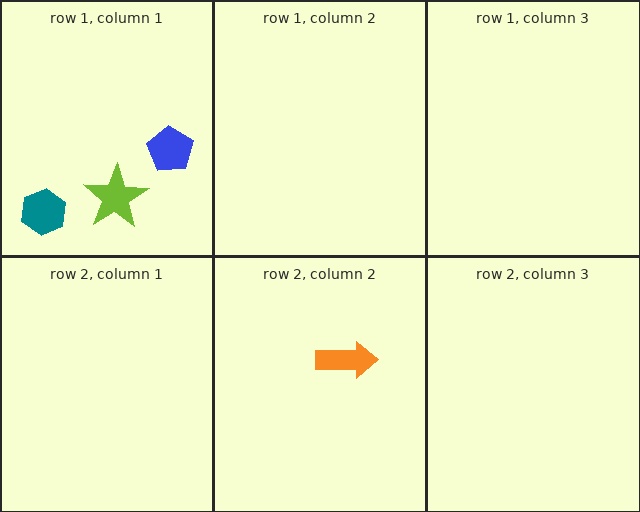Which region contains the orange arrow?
The row 2, column 2 region.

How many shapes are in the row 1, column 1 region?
3.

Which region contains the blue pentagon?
The row 1, column 1 region.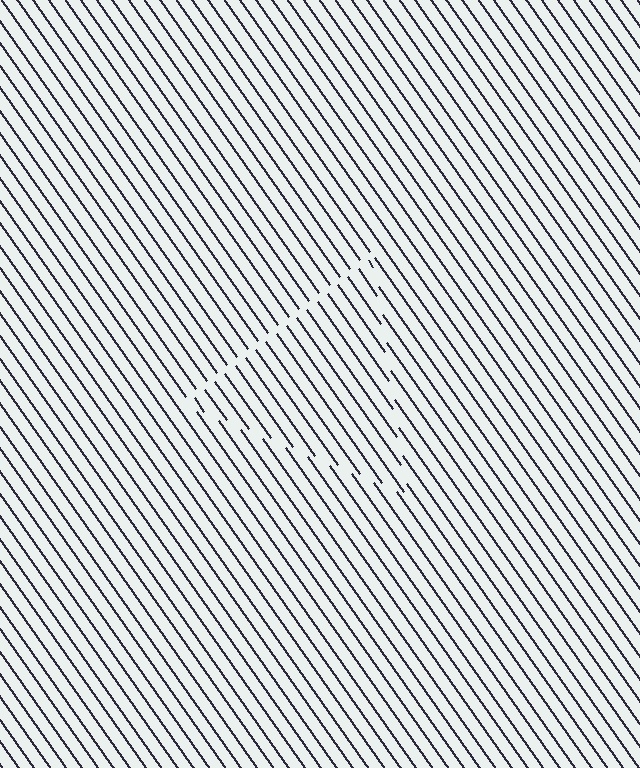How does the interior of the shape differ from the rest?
The interior of the shape contains the same grating, shifted by half a period — the contour is defined by the phase discontinuity where line-ends from the inner and outer gratings abut.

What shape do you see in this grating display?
An illusory triangle. The interior of the shape contains the same grating, shifted by half a period — the contour is defined by the phase discontinuity where line-ends from the inner and outer gratings abut.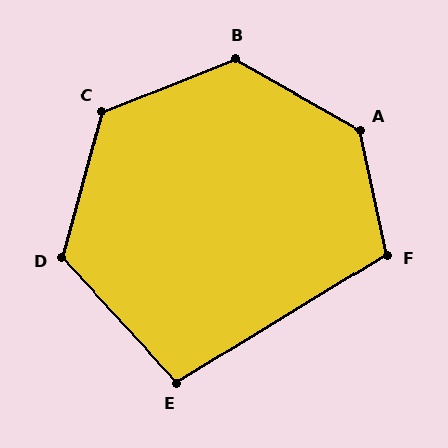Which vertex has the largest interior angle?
A, at approximately 132 degrees.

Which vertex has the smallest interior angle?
E, at approximately 101 degrees.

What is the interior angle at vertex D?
Approximately 122 degrees (obtuse).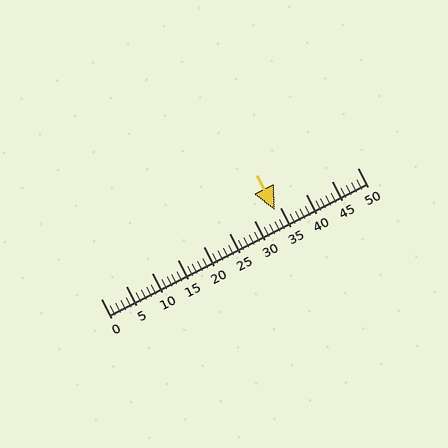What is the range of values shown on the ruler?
The ruler shows values from 0 to 50.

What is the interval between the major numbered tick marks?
The major tick marks are spaced 5 units apart.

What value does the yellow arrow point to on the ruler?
The yellow arrow points to approximately 34.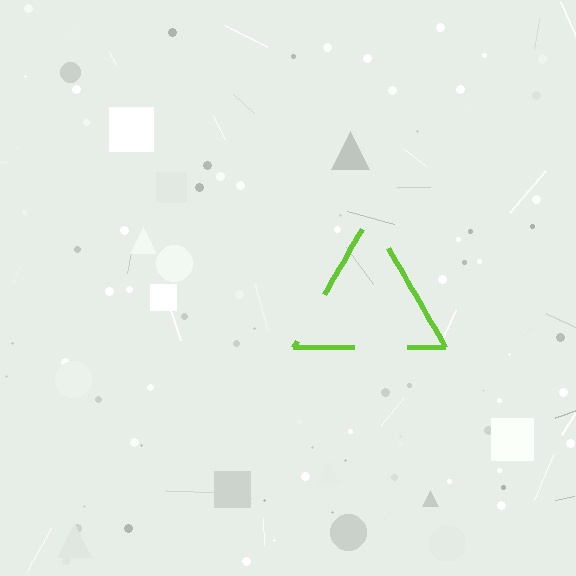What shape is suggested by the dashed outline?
The dashed outline suggests a triangle.